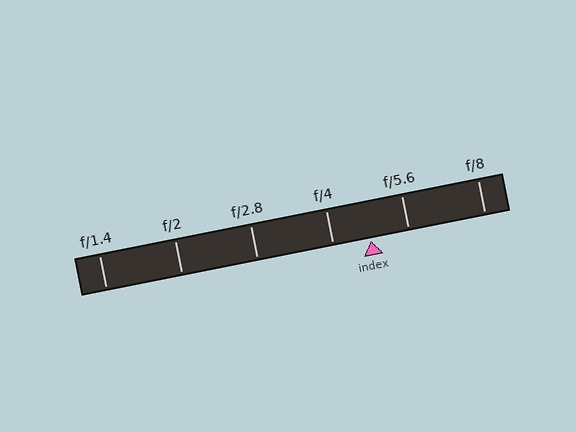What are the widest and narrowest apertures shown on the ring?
The widest aperture shown is f/1.4 and the narrowest is f/8.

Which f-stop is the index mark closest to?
The index mark is closest to f/4.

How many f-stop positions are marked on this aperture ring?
There are 6 f-stop positions marked.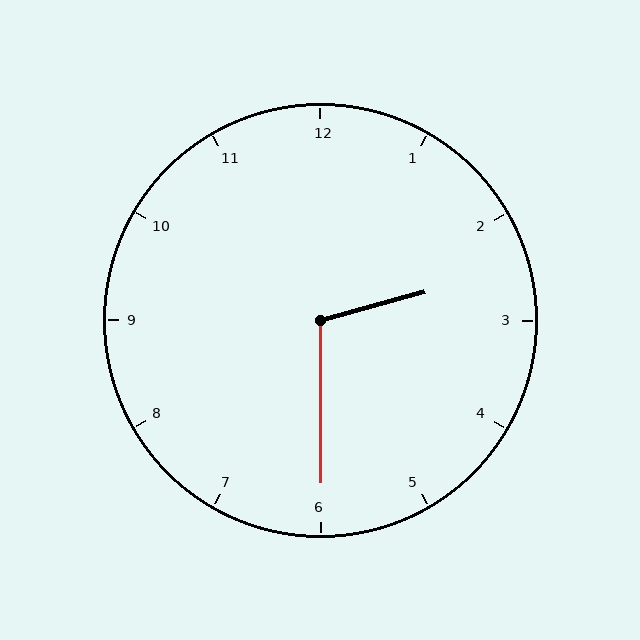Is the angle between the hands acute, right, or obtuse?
It is obtuse.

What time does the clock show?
2:30.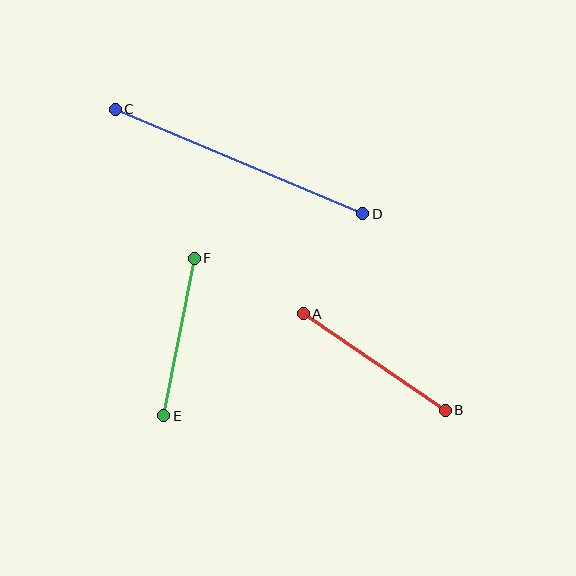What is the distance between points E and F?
The distance is approximately 160 pixels.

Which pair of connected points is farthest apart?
Points C and D are farthest apart.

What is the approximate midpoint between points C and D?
The midpoint is at approximately (239, 162) pixels.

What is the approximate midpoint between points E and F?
The midpoint is at approximately (179, 337) pixels.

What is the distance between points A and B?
The distance is approximately 172 pixels.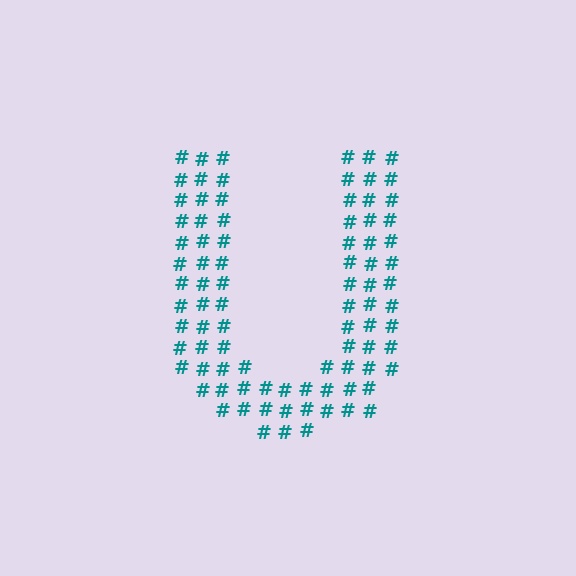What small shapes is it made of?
It is made of small hash symbols.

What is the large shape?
The large shape is the letter U.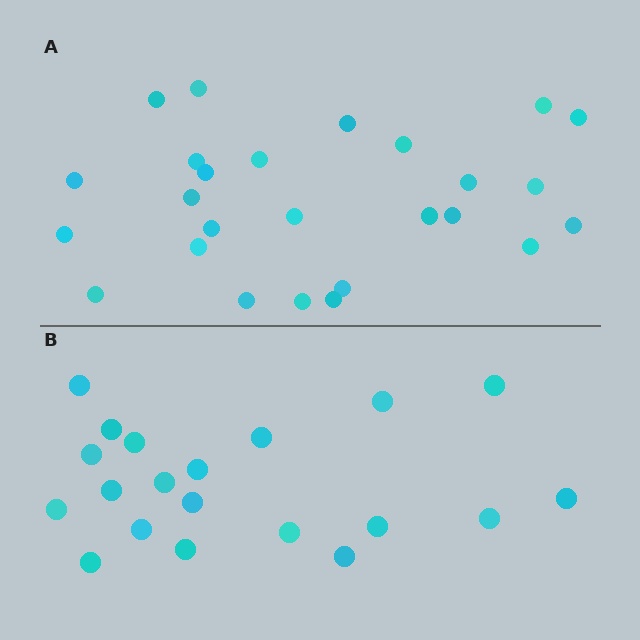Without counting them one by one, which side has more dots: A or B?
Region A (the top region) has more dots.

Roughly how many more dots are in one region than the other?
Region A has about 6 more dots than region B.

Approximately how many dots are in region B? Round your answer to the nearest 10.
About 20 dots.